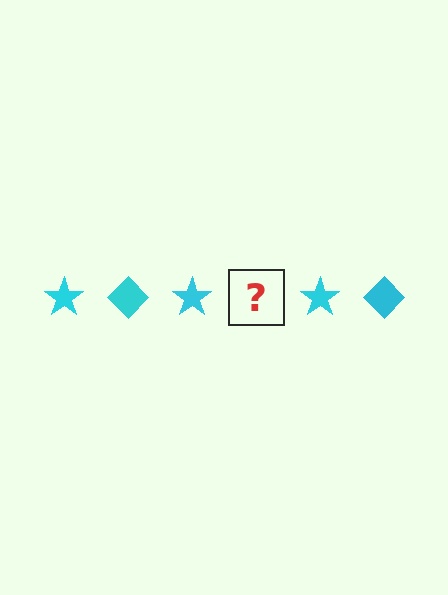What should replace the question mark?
The question mark should be replaced with a cyan diamond.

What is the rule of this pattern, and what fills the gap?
The rule is that the pattern cycles through star, diamond shapes in cyan. The gap should be filled with a cyan diamond.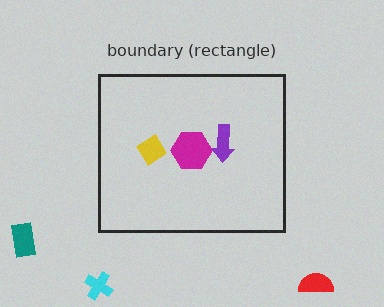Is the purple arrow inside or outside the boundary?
Inside.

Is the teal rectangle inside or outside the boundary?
Outside.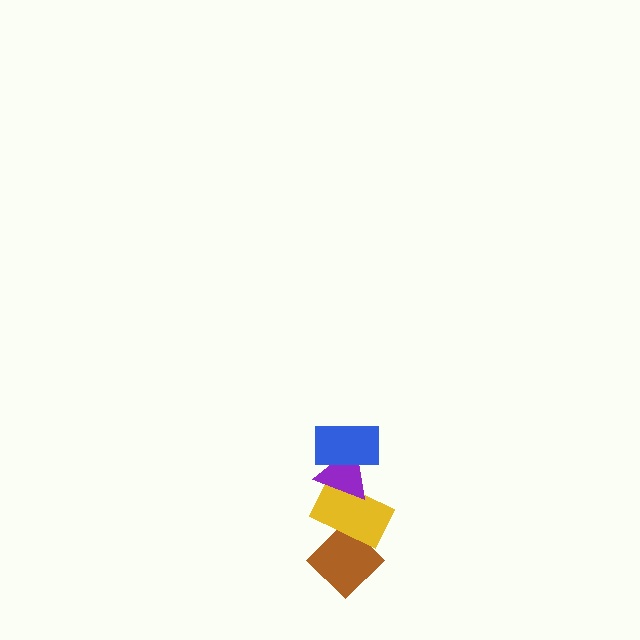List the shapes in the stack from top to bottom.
From top to bottom: the blue rectangle, the purple triangle, the yellow rectangle, the brown diamond.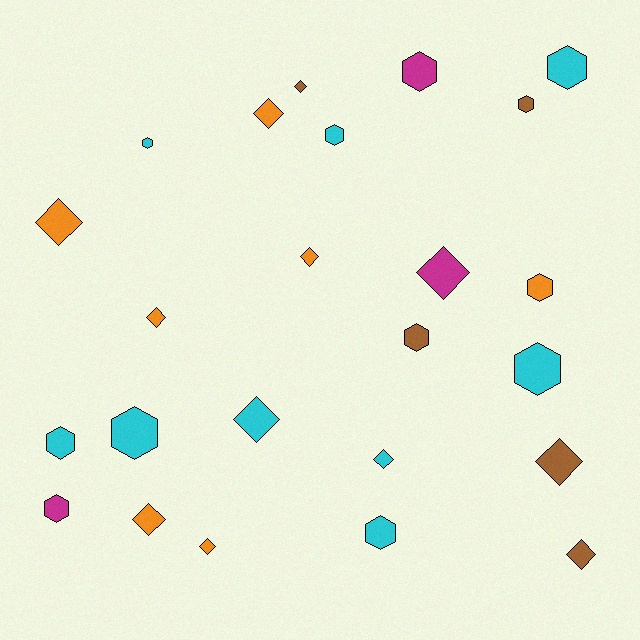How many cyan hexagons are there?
There are 7 cyan hexagons.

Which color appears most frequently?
Cyan, with 9 objects.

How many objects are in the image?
There are 24 objects.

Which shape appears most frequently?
Hexagon, with 12 objects.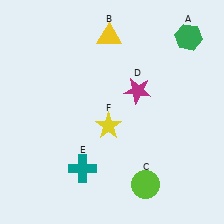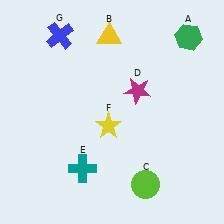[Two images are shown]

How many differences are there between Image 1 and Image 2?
There is 1 difference between the two images.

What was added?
A blue cross (G) was added in Image 2.